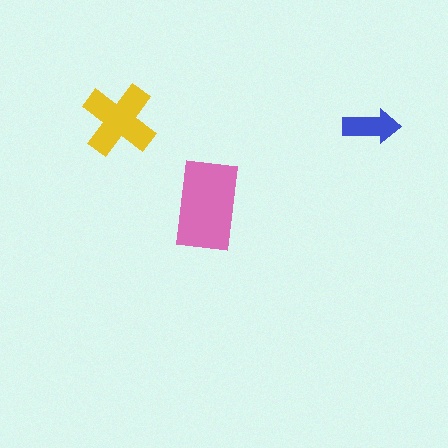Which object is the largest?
The pink rectangle.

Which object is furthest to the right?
The blue arrow is rightmost.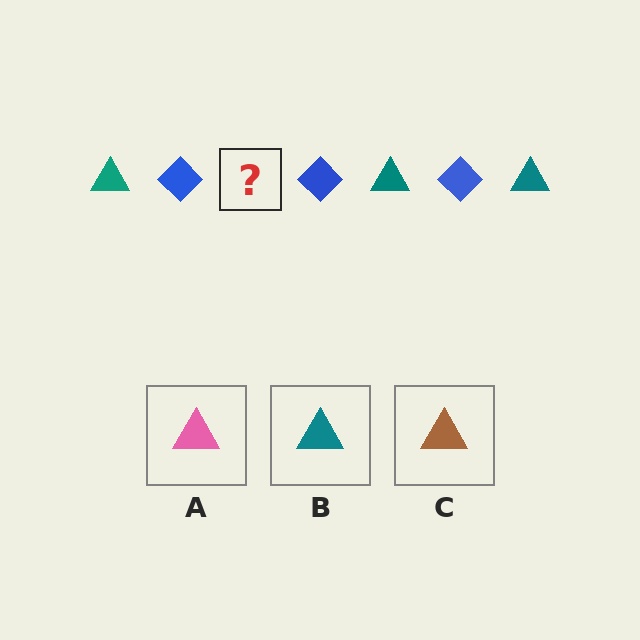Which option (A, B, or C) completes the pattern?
B.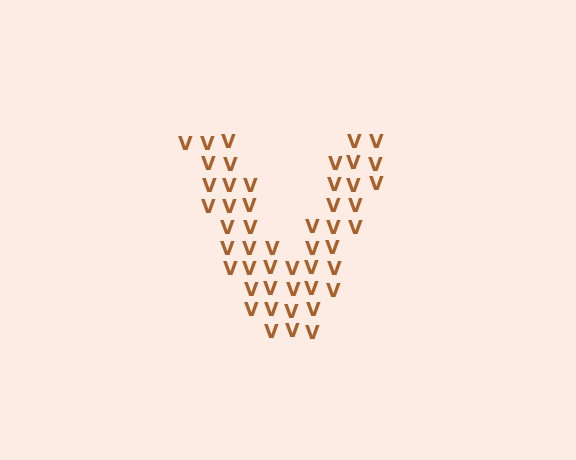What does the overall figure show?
The overall figure shows the letter V.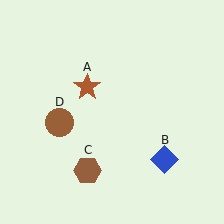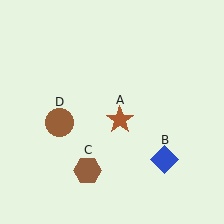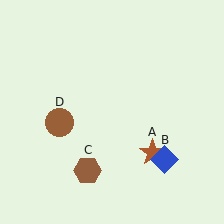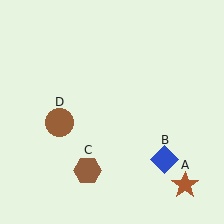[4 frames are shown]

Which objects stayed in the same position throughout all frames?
Blue diamond (object B) and brown hexagon (object C) and brown circle (object D) remained stationary.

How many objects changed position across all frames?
1 object changed position: brown star (object A).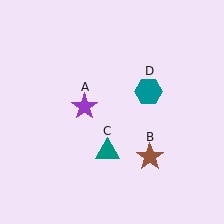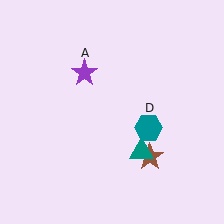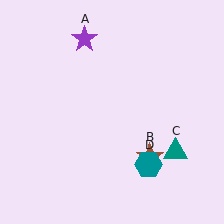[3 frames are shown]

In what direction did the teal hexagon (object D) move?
The teal hexagon (object D) moved down.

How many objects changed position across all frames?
3 objects changed position: purple star (object A), teal triangle (object C), teal hexagon (object D).